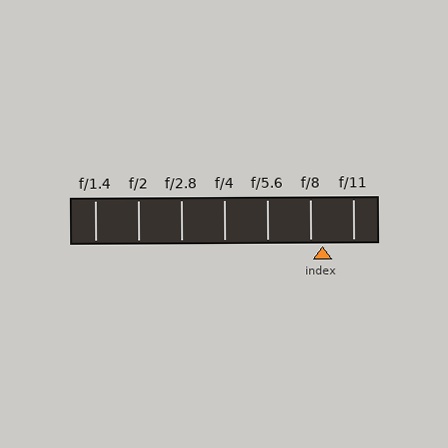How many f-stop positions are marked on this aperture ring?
There are 7 f-stop positions marked.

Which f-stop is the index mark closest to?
The index mark is closest to f/8.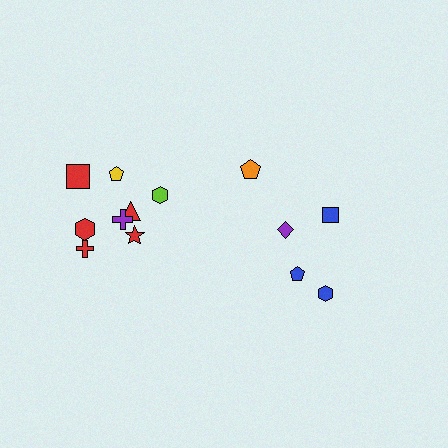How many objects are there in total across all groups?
There are 13 objects.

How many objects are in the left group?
There are 8 objects.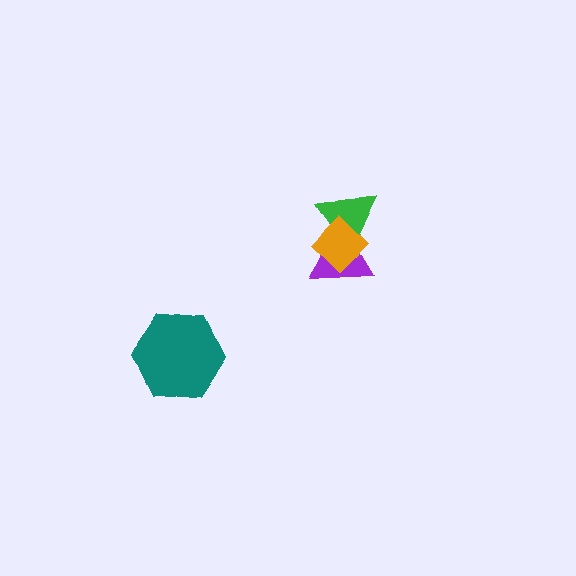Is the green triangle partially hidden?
Yes, it is partially covered by another shape.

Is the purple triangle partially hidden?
Yes, it is partially covered by another shape.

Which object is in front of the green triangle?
The orange diamond is in front of the green triangle.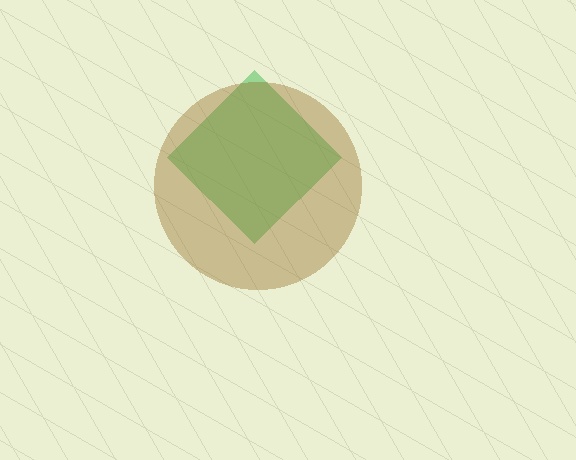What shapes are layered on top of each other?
The layered shapes are: a green diamond, a brown circle.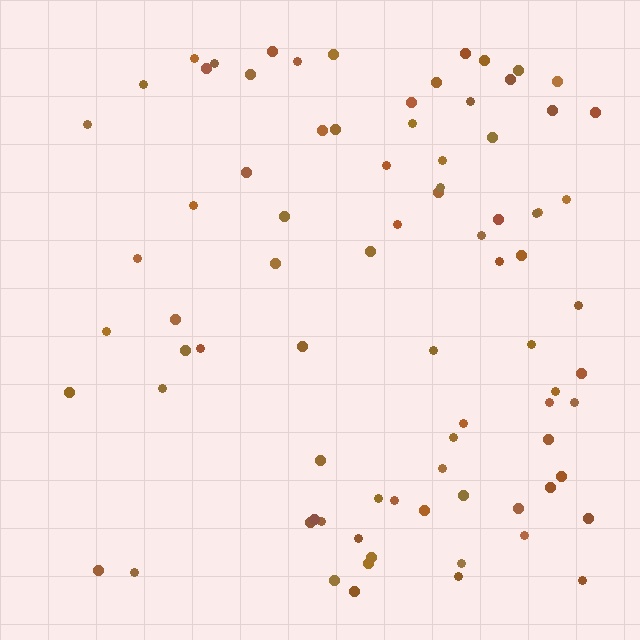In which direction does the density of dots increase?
From left to right, with the right side densest.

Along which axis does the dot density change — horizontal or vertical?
Horizontal.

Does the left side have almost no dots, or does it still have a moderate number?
Still a moderate number, just noticeably fewer than the right.